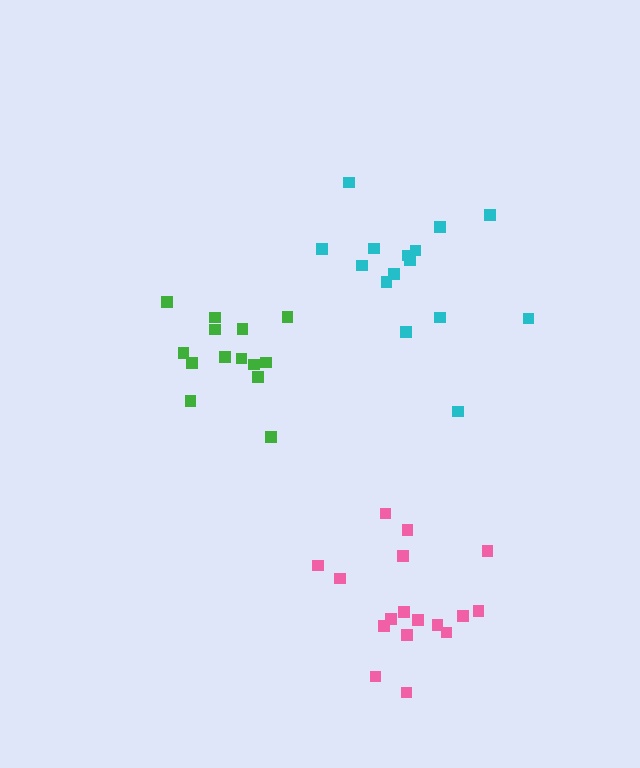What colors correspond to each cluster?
The clusters are colored: pink, cyan, green.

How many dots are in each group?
Group 1: 17 dots, Group 2: 15 dots, Group 3: 14 dots (46 total).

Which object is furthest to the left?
The green cluster is leftmost.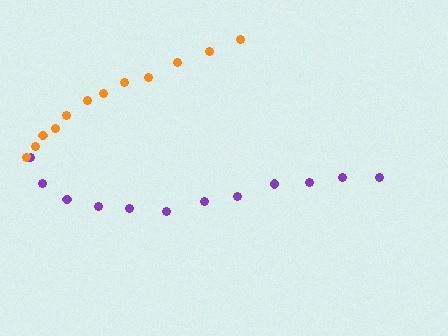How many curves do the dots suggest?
There are 2 distinct paths.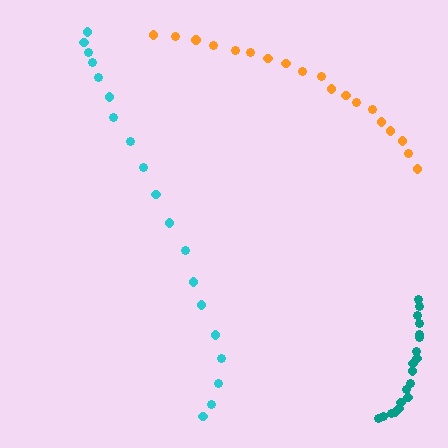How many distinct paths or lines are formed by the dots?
There are 3 distinct paths.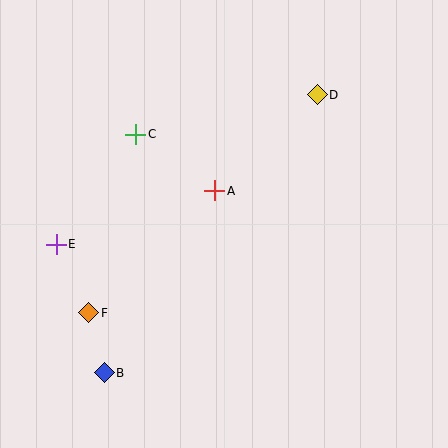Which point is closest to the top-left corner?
Point C is closest to the top-left corner.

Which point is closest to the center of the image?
Point A at (215, 191) is closest to the center.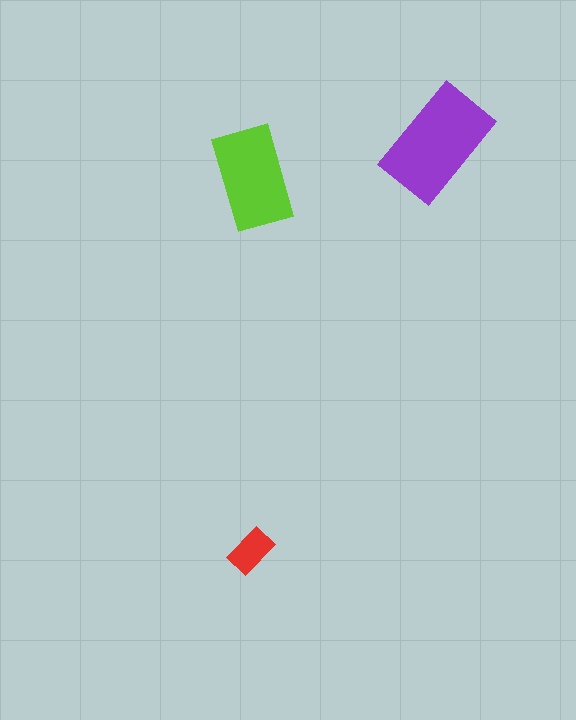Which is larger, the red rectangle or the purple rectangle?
The purple one.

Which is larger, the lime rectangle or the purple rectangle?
The purple one.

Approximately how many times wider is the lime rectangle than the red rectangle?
About 2 times wider.